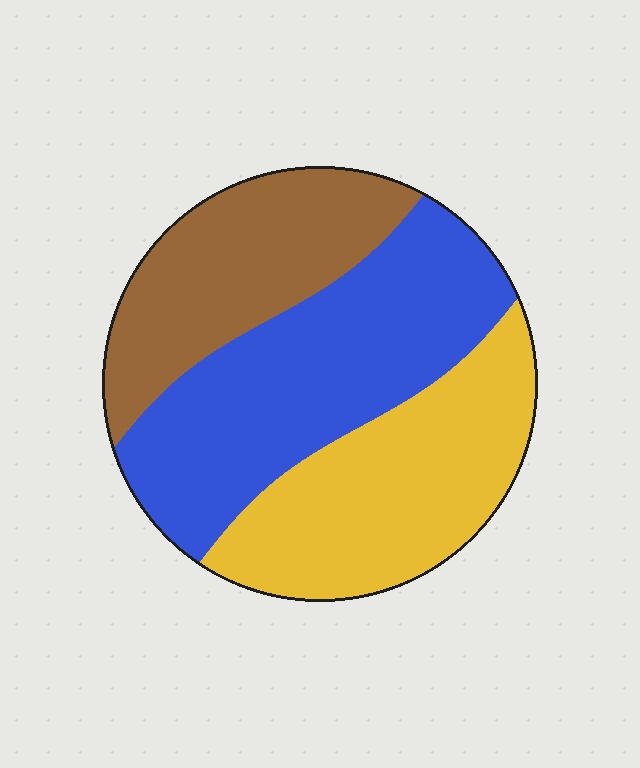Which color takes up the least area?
Brown, at roughly 25%.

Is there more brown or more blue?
Blue.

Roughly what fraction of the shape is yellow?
Yellow covers roughly 35% of the shape.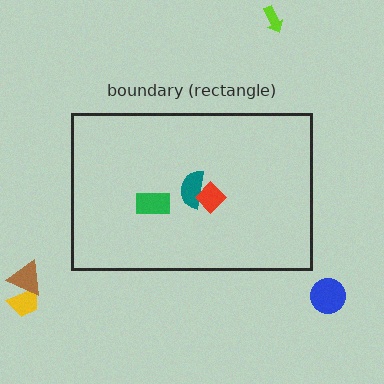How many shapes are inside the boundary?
3 inside, 4 outside.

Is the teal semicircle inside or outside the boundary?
Inside.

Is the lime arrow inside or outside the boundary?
Outside.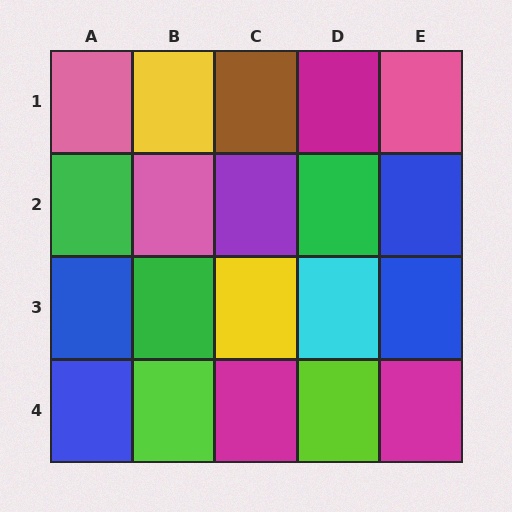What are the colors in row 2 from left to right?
Green, pink, purple, green, blue.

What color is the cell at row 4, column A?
Blue.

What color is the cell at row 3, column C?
Yellow.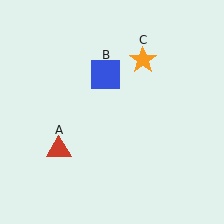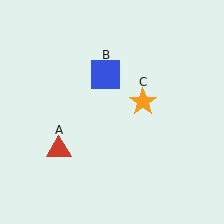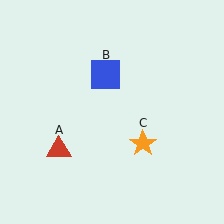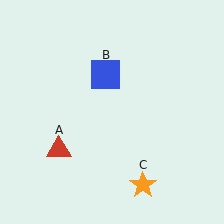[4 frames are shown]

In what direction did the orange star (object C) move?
The orange star (object C) moved down.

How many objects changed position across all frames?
1 object changed position: orange star (object C).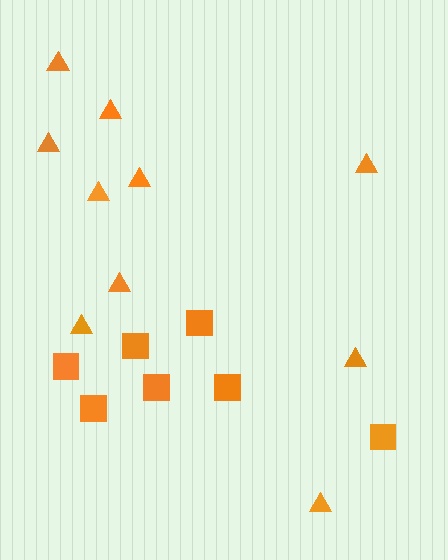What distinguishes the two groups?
There are 2 groups: one group of squares (7) and one group of triangles (10).